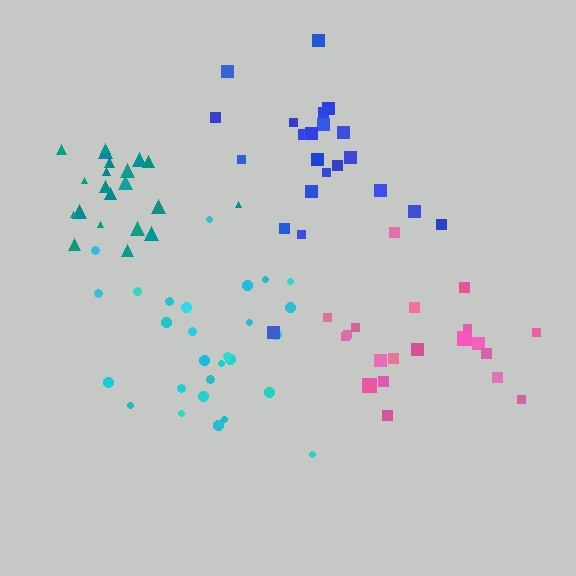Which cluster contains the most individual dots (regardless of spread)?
Cyan (28).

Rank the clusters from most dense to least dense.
teal, cyan, pink, blue.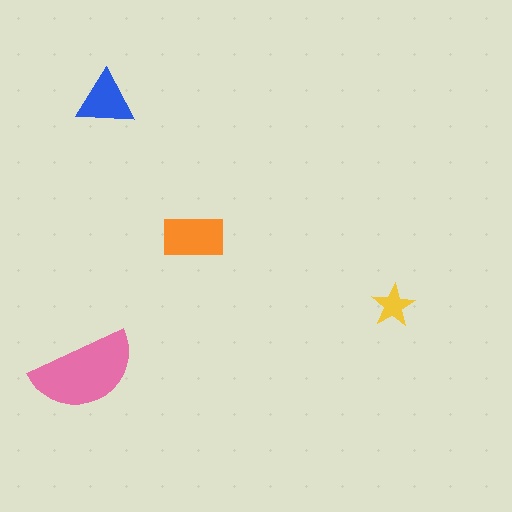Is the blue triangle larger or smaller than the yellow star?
Larger.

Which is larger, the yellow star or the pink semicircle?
The pink semicircle.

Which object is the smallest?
The yellow star.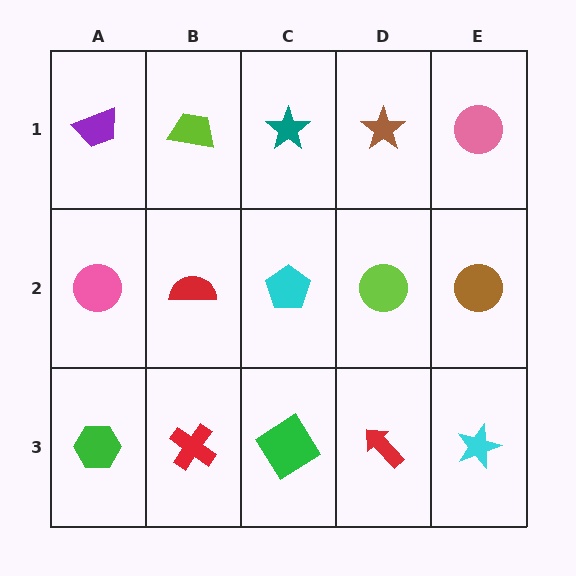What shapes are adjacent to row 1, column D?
A lime circle (row 2, column D), a teal star (row 1, column C), a pink circle (row 1, column E).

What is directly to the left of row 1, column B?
A purple trapezoid.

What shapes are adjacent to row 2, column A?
A purple trapezoid (row 1, column A), a green hexagon (row 3, column A), a red semicircle (row 2, column B).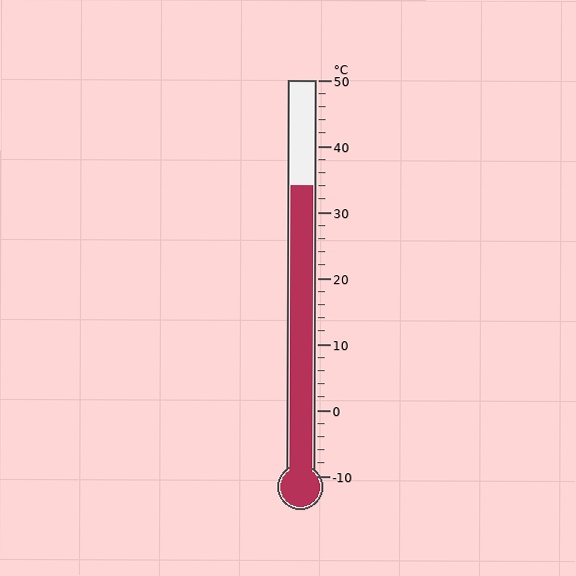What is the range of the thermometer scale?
The thermometer scale ranges from -10°C to 50°C.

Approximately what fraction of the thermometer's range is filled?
The thermometer is filled to approximately 75% of its range.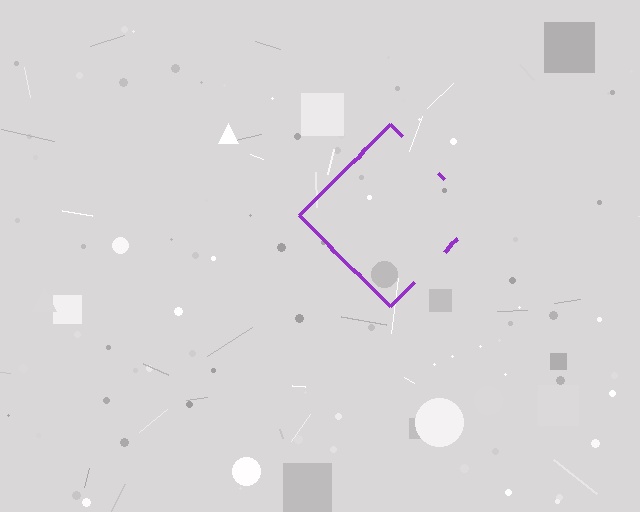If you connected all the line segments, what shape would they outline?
They would outline a diamond.